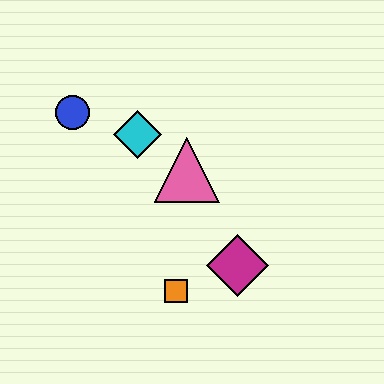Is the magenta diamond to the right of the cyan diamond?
Yes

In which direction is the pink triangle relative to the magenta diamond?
The pink triangle is above the magenta diamond.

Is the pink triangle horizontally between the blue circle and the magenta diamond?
Yes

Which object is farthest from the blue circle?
The magenta diamond is farthest from the blue circle.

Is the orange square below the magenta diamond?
Yes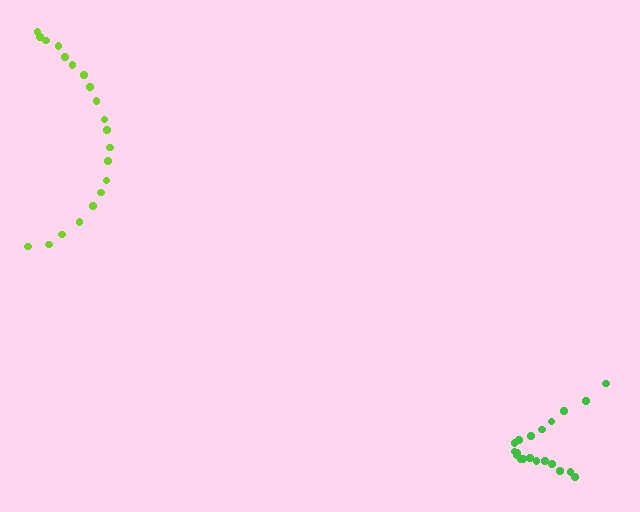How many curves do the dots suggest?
There are 2 distinct paths.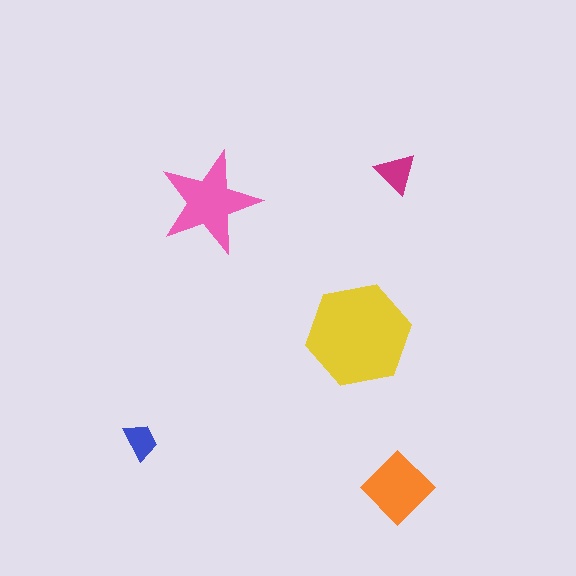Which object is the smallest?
The blue trapezoid.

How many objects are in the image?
There are 5 objects in the image.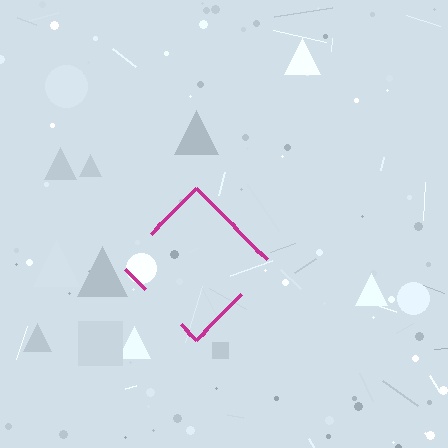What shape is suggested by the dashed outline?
The dashed outline suggests a diamond.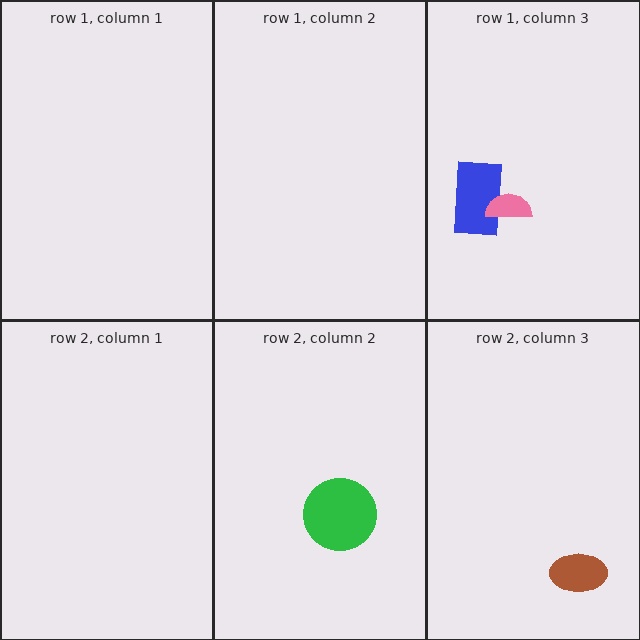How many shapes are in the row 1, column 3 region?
2.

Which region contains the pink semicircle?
The row 1, column 3 region.